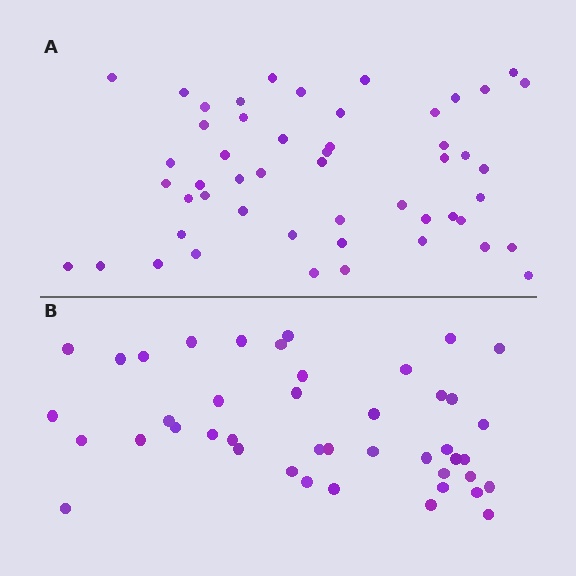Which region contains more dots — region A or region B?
Region A (the top region) has more dots.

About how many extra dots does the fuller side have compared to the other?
Region A has roughly 8 or so more dots than region B.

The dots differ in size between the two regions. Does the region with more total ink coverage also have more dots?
No. Region B has more total ink coverage because its dots are larger, but region A actually contains more individual dots. Total area can be misleading — the number of items is what matters here.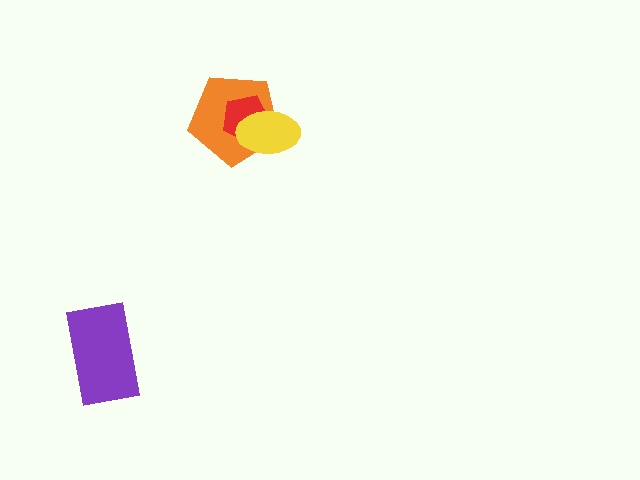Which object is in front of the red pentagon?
The yellow ellipse is in front of the red pentagon.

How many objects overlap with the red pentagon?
2 objects overlap with the red pentagon.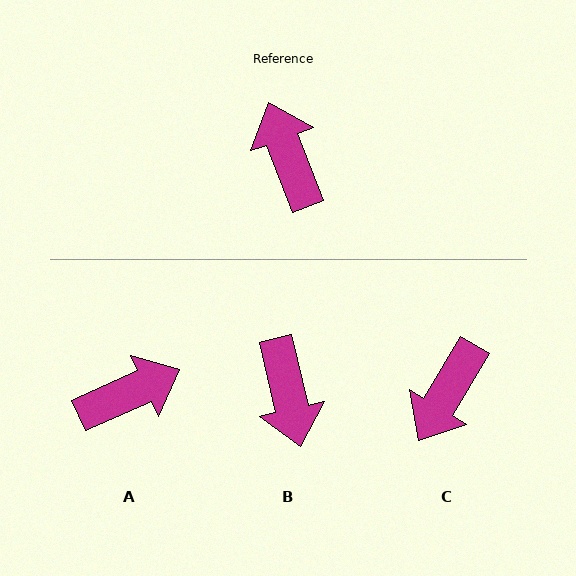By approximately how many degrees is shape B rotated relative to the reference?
Approximately 172 degrees counter-clockwise.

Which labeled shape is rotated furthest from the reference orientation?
B, about 172 degrees away.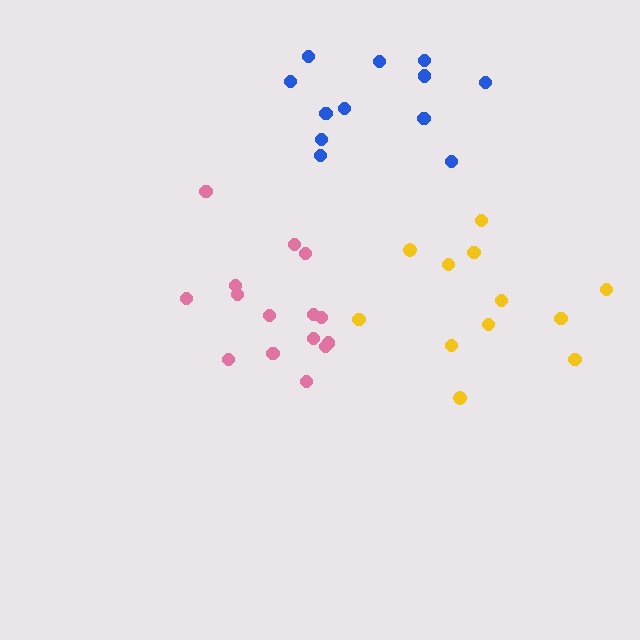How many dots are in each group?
Group 1: 15 dots, Group 2: 12 dots, Group 3: 12 dots (39 total).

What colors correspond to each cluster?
The clusters are colored: pink, blue, yellow.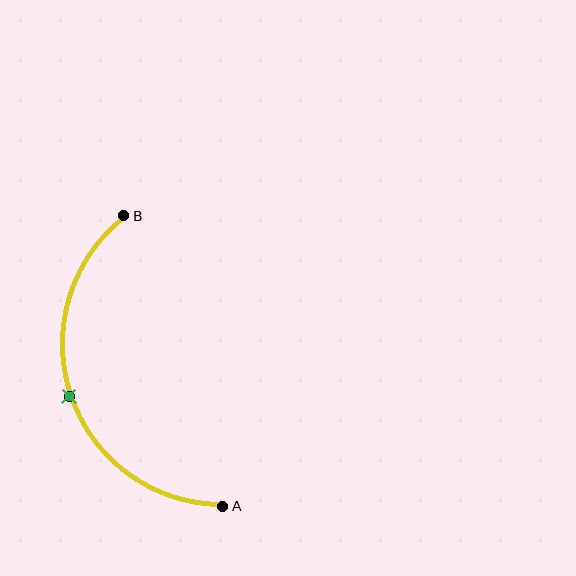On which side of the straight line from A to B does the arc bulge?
The arc bulges to the left of the straight line connecting A and B.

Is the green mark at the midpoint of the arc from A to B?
Yes. The green mark lies on the arc at equal arc-length from both A and B — it is the arc midpoint.